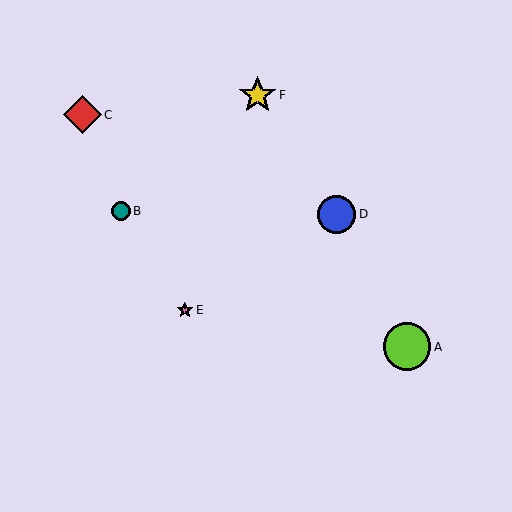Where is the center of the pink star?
The center of the pink star is at (185, 310).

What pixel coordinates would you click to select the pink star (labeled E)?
Click at (185, 310) to select the pink star E.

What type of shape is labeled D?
Shape D is a blue circle.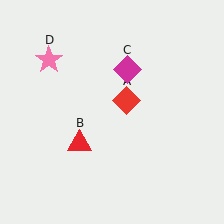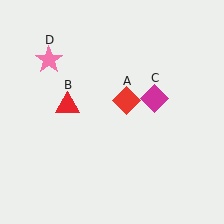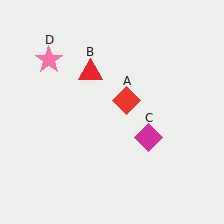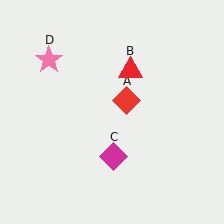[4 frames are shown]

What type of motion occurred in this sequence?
The red triangle (object B), magenta diamond (object C) rotated clockwise around the center of the scene.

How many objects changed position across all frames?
2 objects changed position: red triangle (object B), magenta diamond (object C).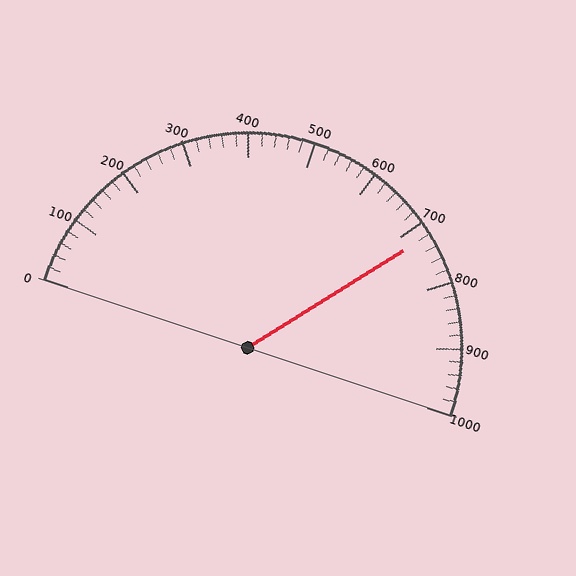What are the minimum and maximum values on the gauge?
The gauge ranges from 0 to 1000.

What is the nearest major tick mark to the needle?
The nearest major tick mark is 700.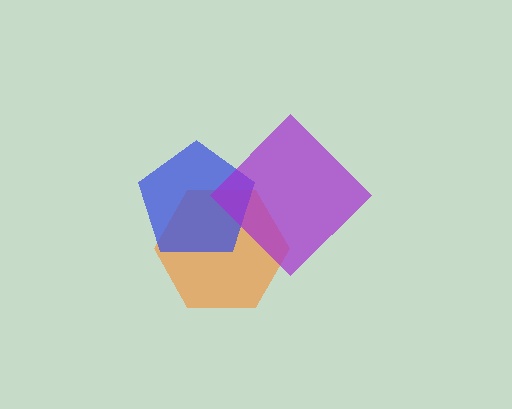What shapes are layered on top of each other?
The layered shapes are: an orange hexagon, a blue pentagon, a purple diamond.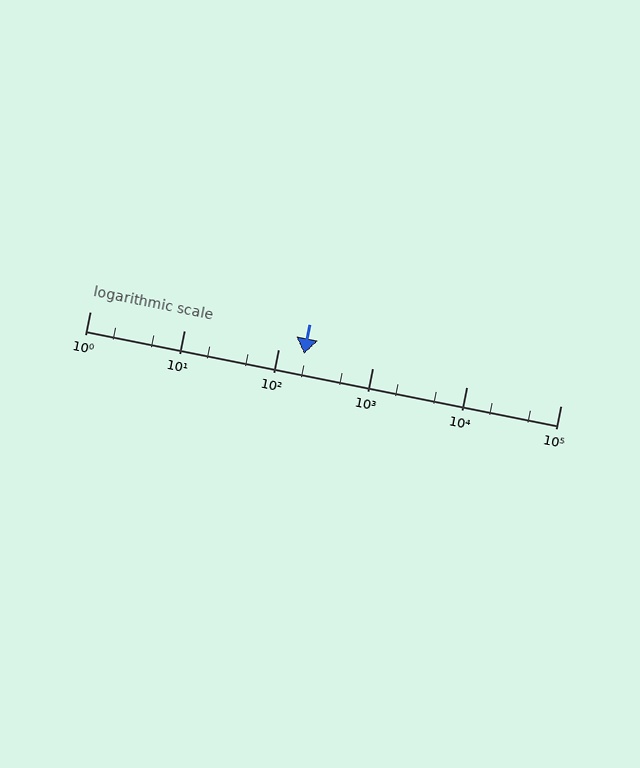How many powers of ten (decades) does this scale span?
The scale spans 5 decades, from 1 to 100000.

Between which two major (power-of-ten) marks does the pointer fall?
The pointer is between 100 and 1000.